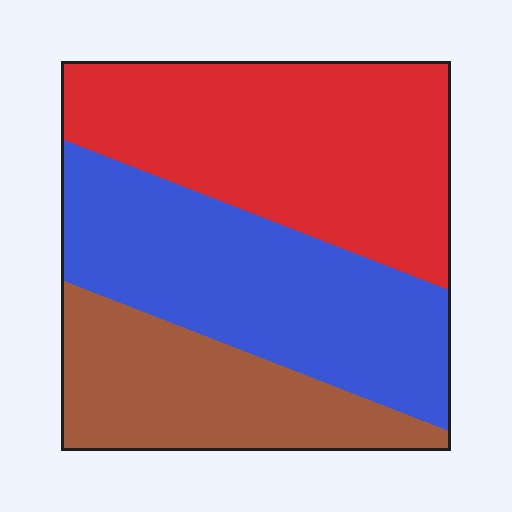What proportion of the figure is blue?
Blue takes up about three eighths (3/8) of the figure.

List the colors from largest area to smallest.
From largest to smallest: red, blue, brown.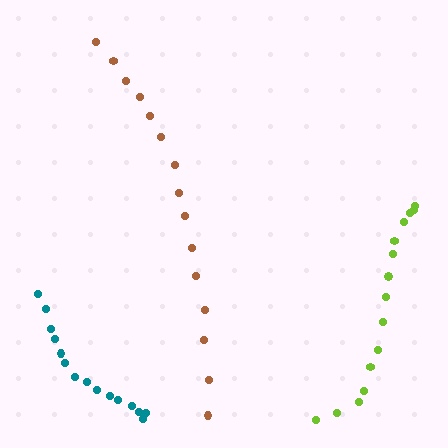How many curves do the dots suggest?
There are 3 distinct paths.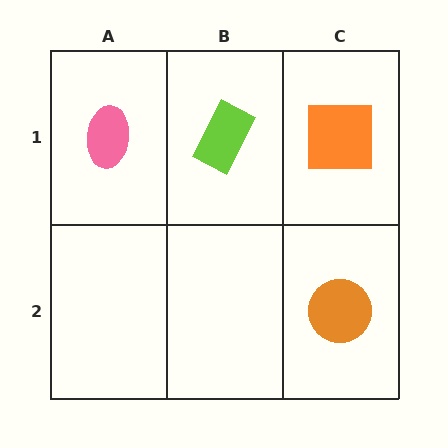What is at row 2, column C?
An orange circle.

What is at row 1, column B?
A lime rectangle.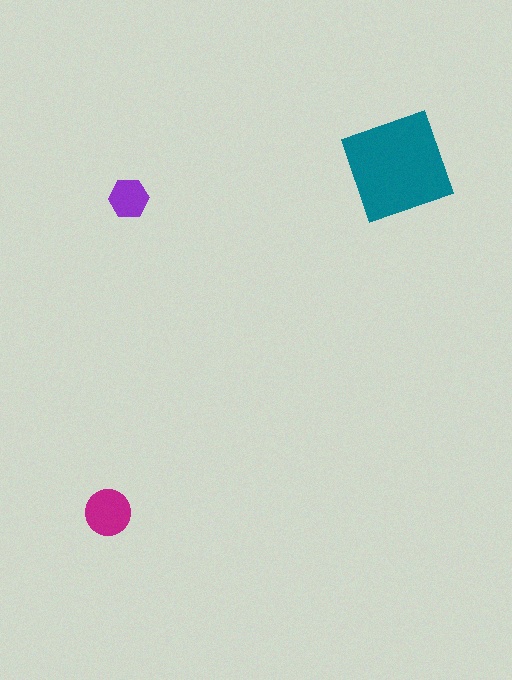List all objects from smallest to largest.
The purple hexagon, the magenta circle, the teal square.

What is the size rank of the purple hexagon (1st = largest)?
3rd.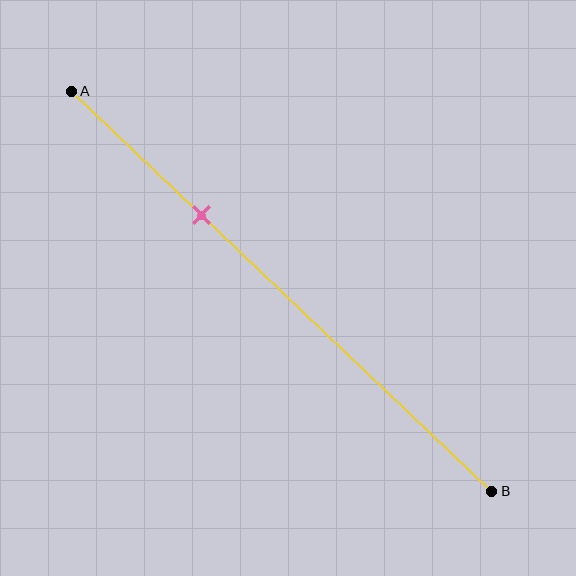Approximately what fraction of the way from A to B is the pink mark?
The pink mark is approximately 30% of the way from A to B.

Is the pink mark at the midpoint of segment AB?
No, the mark is at about 30% from A, not at the 50% midpoint.